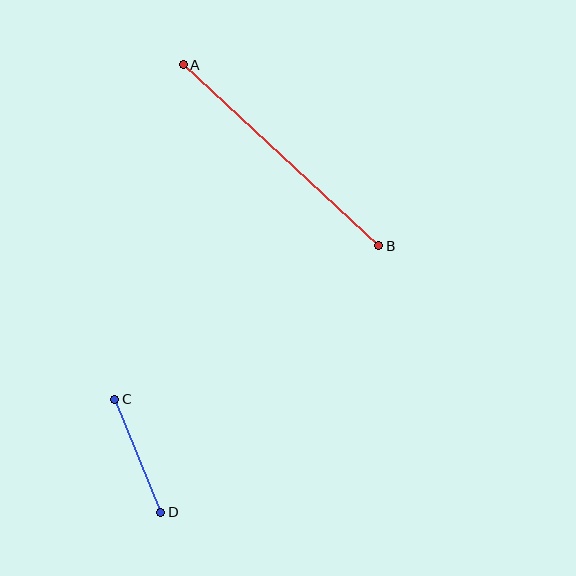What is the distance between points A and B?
The distance is approximately 266 pixels.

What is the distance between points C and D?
The distance is approximately 122 pixels.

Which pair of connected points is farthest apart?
Points A and B are farthest apart.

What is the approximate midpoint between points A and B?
The midpoint is at approximately (281, 155) pixels.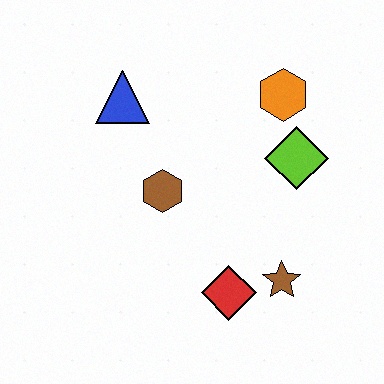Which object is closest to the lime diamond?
The orange hexagon is closest to the lime diamond.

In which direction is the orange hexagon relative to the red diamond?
The orange hexagon is above the red diamond.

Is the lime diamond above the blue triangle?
No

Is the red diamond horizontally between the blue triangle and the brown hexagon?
No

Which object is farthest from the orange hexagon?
The red diamond is farthest from the orange hexagon.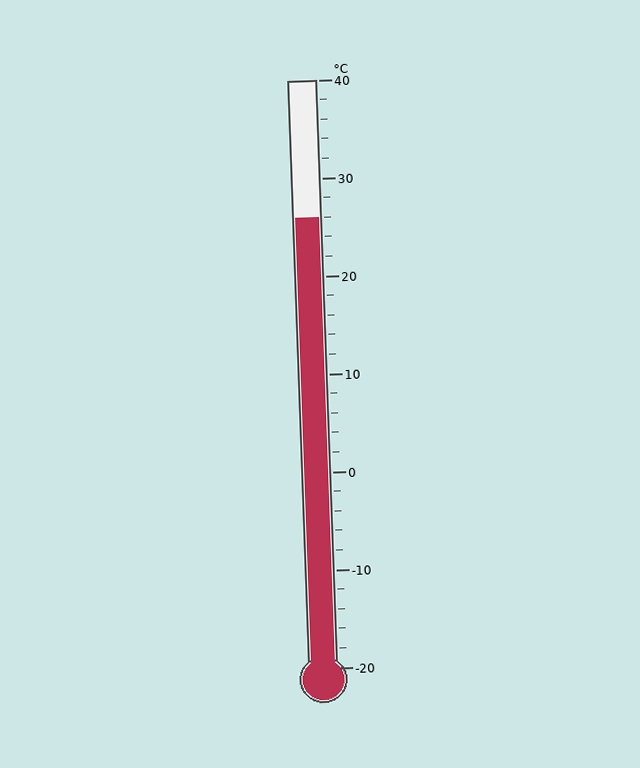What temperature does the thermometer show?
The thermometer shows approximately 26°C.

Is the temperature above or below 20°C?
The temperature is above 20°C.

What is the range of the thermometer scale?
The thermometer scale ranges from -20°C to 40°C.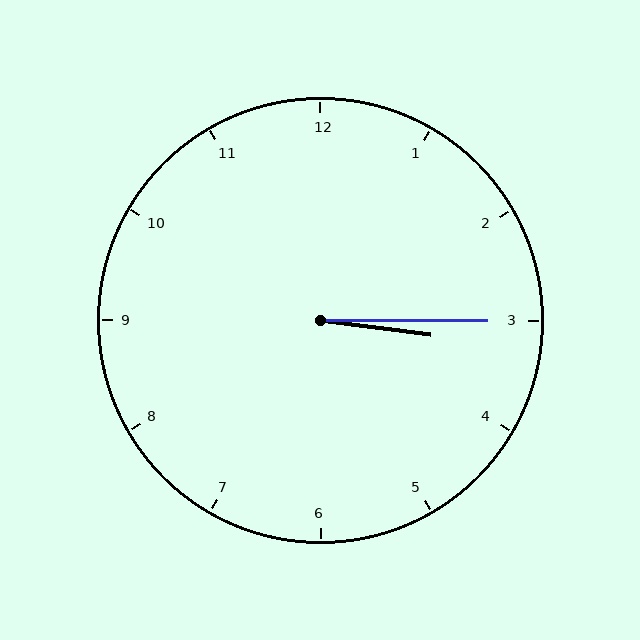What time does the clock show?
3:15.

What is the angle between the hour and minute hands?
Approximately 8 degrees.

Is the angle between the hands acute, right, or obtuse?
It is acute.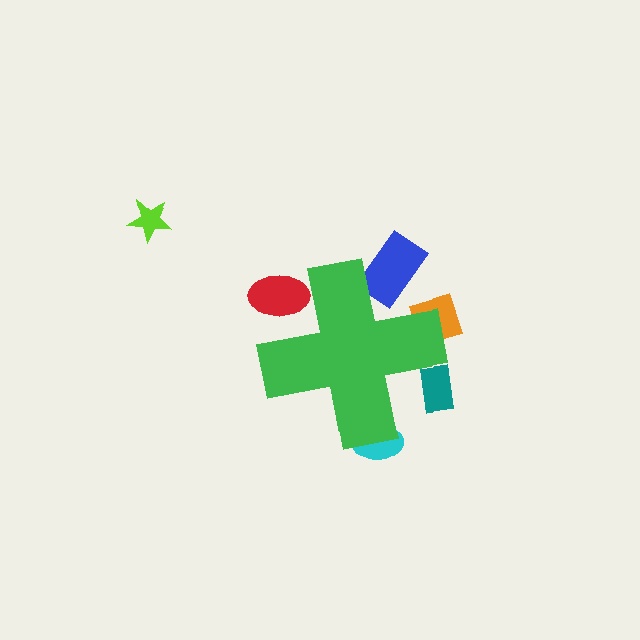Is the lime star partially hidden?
No, the lime star is fully visible.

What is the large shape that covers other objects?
A green cross.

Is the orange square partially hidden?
Yes, the orange square is partially hidden behind the green cross.